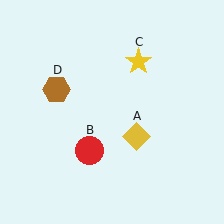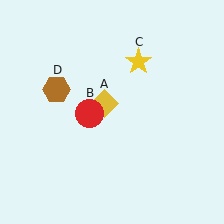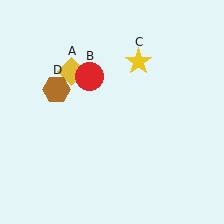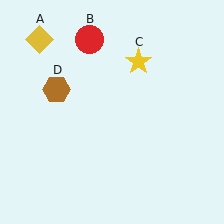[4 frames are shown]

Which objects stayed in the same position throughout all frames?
Yellow star (object C) and brown hexagon (object D) remained stationary.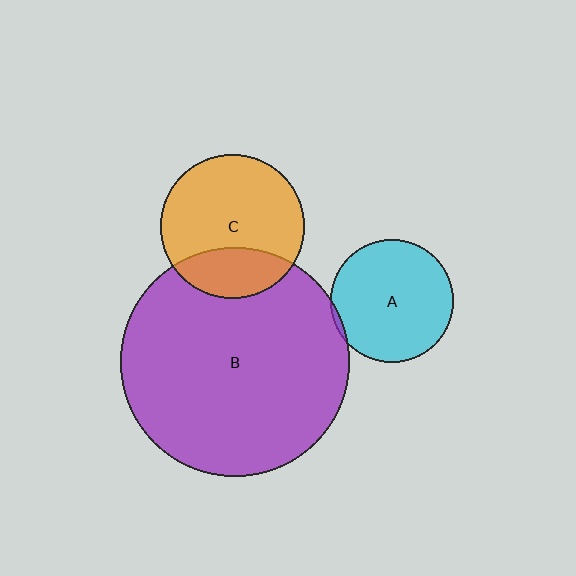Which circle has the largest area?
Circle B (purple).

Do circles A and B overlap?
Yes.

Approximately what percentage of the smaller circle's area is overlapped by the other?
Approximately 5%.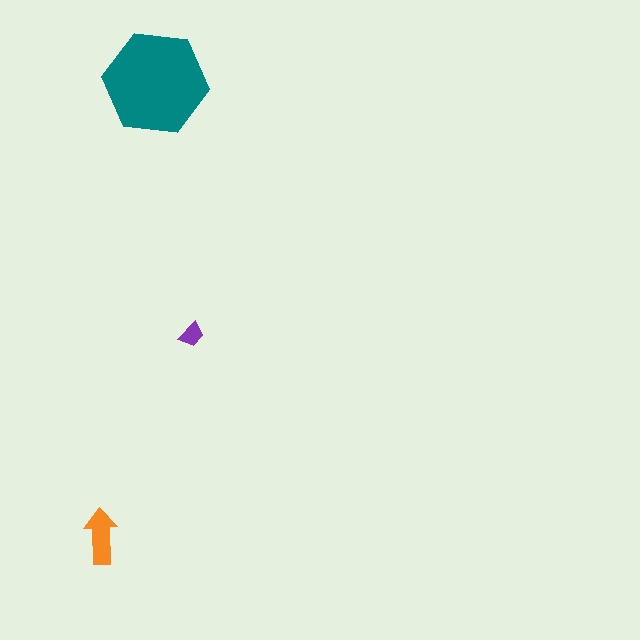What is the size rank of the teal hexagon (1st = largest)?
1st.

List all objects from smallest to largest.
The purple trapezoid, the orange arrow, the teal hexagon.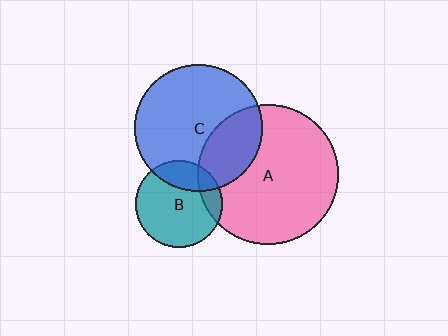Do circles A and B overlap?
Yes.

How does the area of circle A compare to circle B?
Approximately 2.6 times.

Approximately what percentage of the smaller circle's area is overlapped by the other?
Approximately 15%.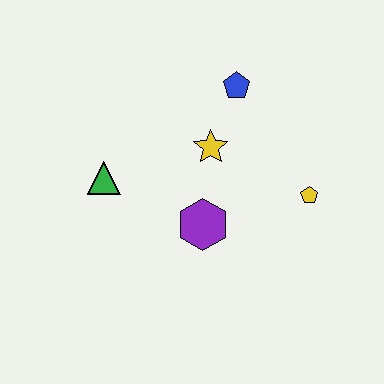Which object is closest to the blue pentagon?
The yellow star is closest to the blue pentagon.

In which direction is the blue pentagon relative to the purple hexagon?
The blue pentagon is above the purple hexagon.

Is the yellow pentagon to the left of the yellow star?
No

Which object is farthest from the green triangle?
The yellow pentagon is farthest from the green triangle.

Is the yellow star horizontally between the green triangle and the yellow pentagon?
Yes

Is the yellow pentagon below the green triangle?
Yes